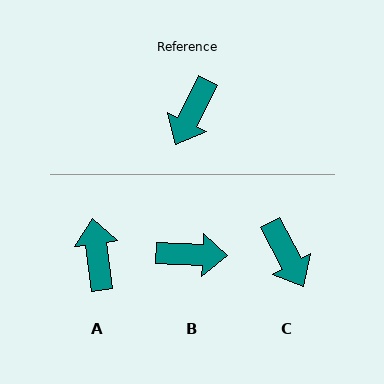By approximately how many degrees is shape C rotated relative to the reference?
Approximately 55 degrees counter-clockwise.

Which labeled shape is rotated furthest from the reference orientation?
A, about 146 degrees away.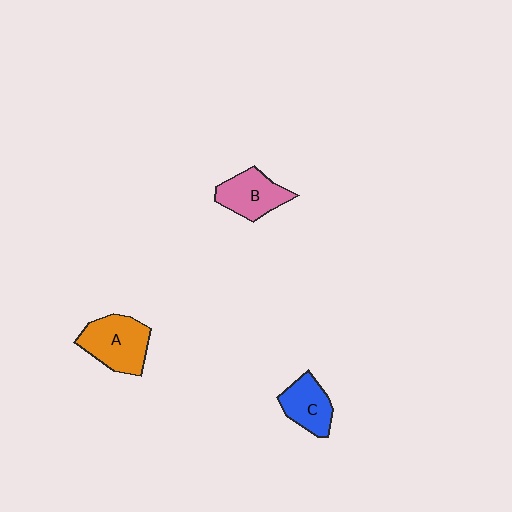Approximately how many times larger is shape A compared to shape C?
Approximately 1.4 times.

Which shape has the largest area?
Shape A (orange).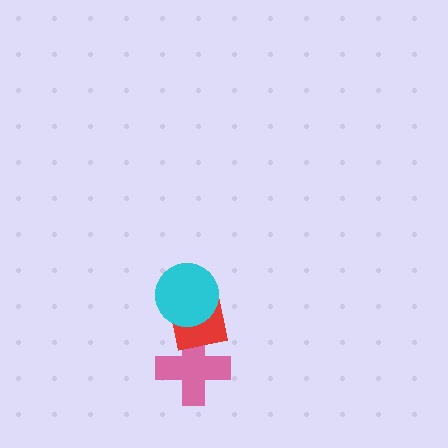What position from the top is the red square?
The red square is 2nd from the top.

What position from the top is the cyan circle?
The cyan circle is 1st from the top.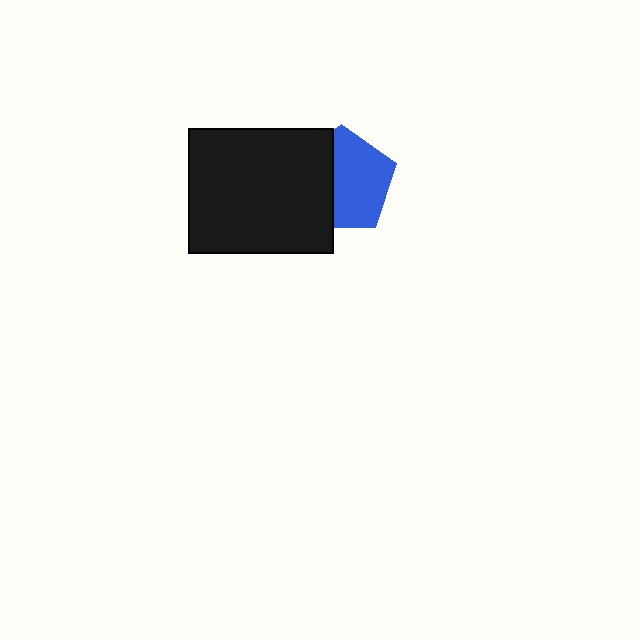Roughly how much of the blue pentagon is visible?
About half of it is visible (roughly 61%).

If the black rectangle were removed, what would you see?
You would see the complete blue pentagon.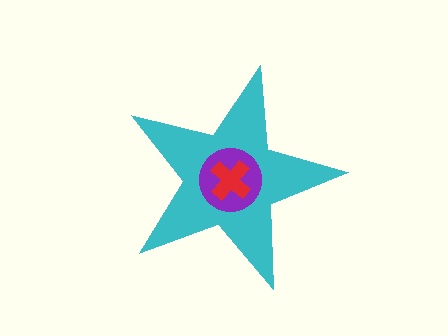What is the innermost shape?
The red cross.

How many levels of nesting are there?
3.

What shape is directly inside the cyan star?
The purple circle.